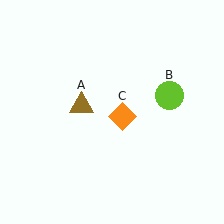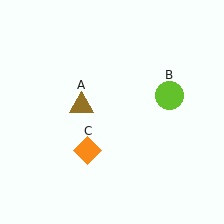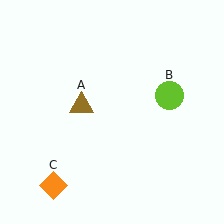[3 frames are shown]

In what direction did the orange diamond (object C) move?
The orange diamond (object C) moved down and to the left.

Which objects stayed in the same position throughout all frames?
Brown triangle (object A) and lime circle (object B) remained stationary.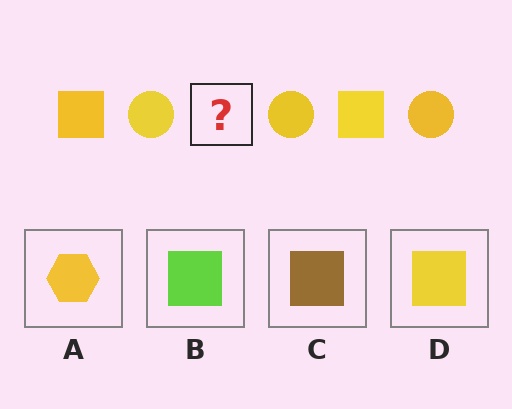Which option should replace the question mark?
Option D.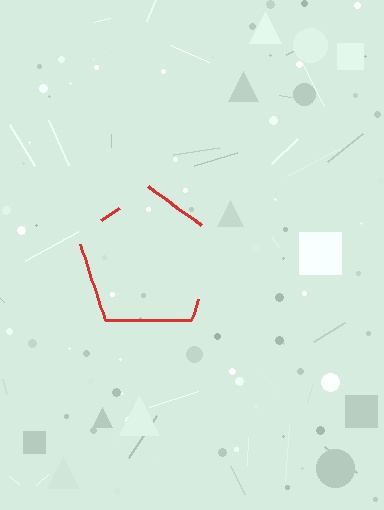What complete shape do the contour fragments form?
The contour fragments form a pentagon.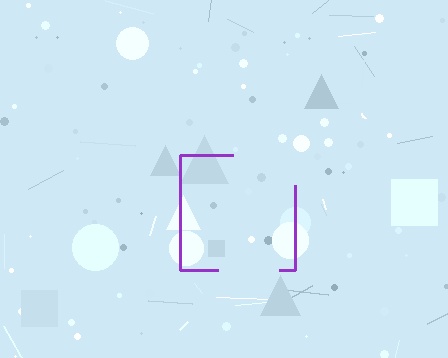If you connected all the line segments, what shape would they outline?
They would outline a square.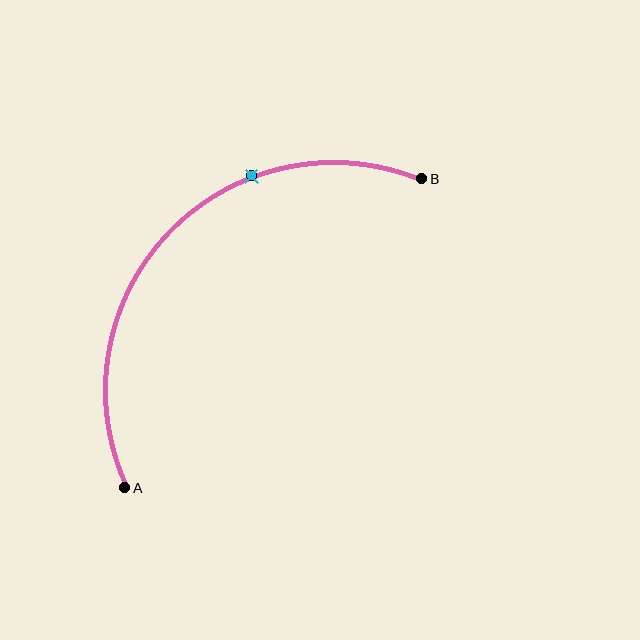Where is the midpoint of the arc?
The arc midpoint is the point on the curve farthest from the straight line joining A and B. It sits above and to the left of that line.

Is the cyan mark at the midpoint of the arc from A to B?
No. The cyan mark lies on the arc but is closer to endpoint B. The arc midpoint would be at the point on the curve equidistant along the arc from both A and B.